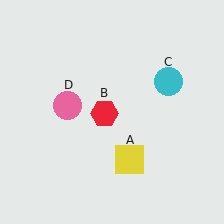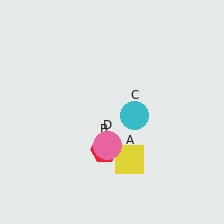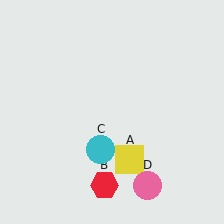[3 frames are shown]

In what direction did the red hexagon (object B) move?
The red hexagon (object B) moved down.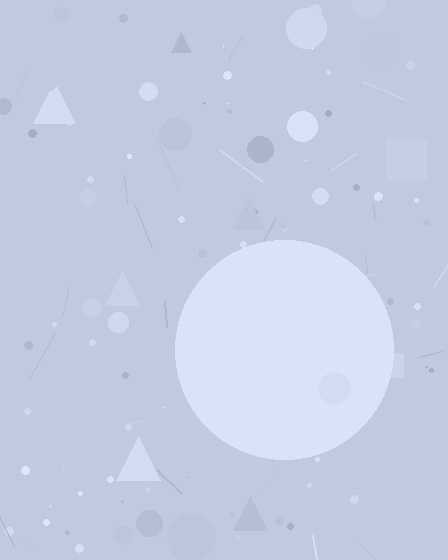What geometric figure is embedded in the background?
A circle is embedded in the background.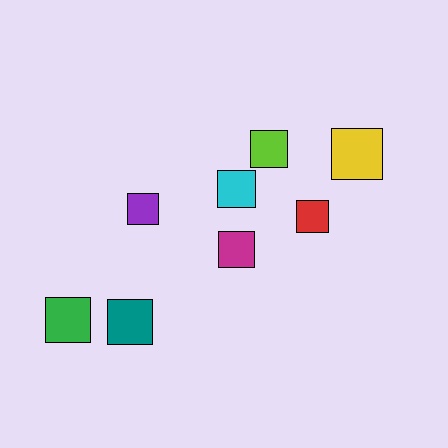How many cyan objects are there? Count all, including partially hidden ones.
There is 1 cyan object.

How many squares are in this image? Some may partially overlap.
There are 8 squares.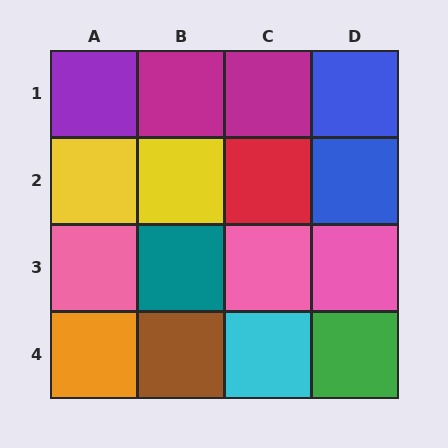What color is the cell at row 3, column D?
Pink.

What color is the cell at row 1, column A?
Purple.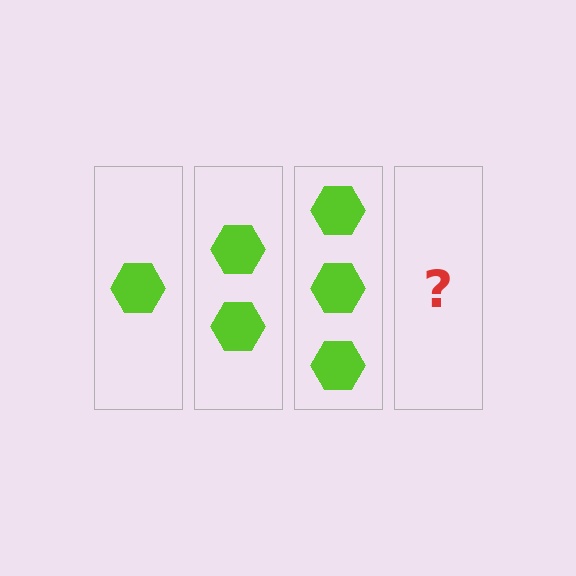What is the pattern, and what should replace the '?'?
The pattern is that each step adds one more hexagon. The '?' should be 4 hexagons.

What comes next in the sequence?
The next element should be 4 hexagons.